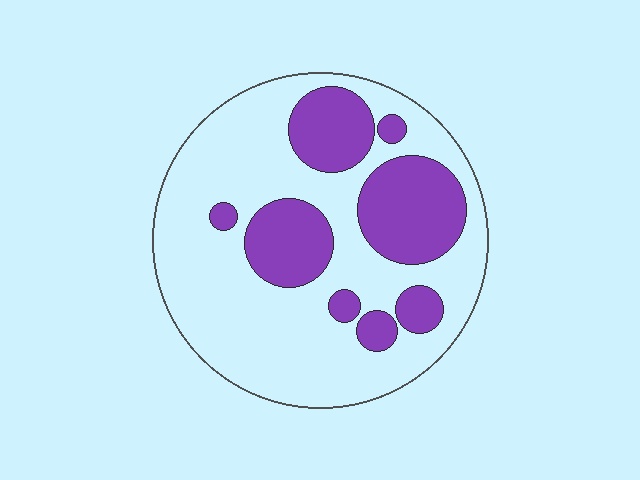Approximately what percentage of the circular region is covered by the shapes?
Approximately 30%.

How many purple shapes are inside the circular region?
8.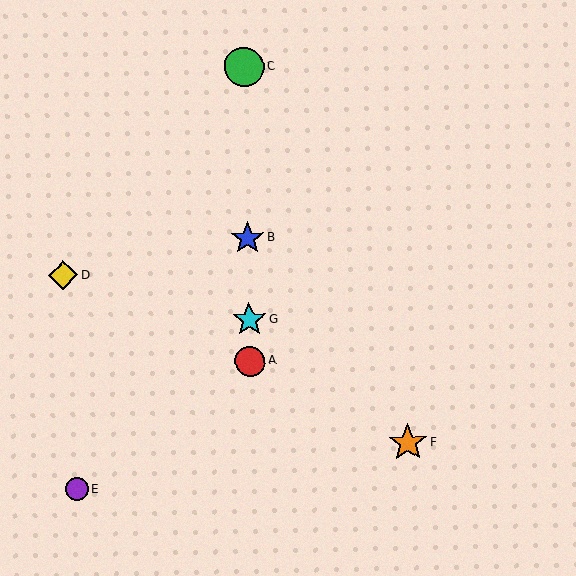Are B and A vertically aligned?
Yes, both are at x≈248.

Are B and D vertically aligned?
No, B is at x≈248 and D is at x≈63.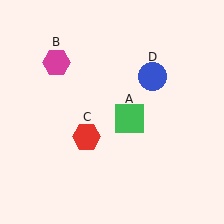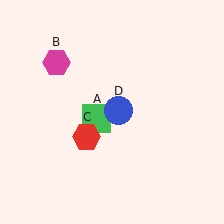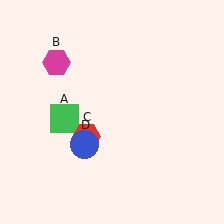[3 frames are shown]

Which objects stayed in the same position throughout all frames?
Magenta hexagon (object B) and red hexagon (object C) remained stationary.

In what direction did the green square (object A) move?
The green square (object A) moved left.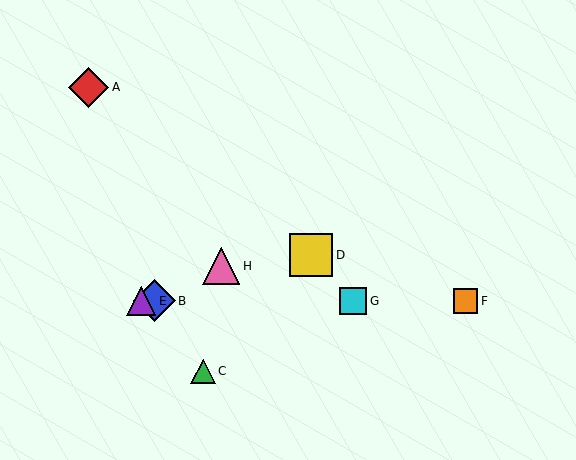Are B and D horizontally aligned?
No, B is at y≈301 and D is at y≈255.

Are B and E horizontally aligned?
Yes, both are at y≈301.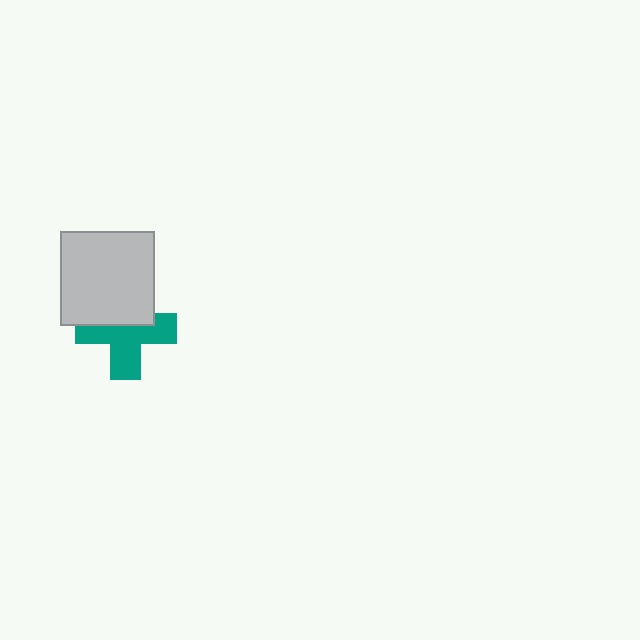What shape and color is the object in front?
The object in front is a light gray square.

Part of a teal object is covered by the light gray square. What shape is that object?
It is a cross.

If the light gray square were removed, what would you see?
You would see the complete teal cross.